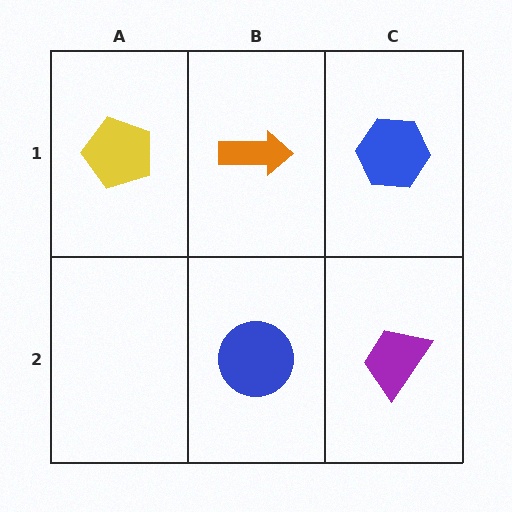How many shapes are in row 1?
3 shapes.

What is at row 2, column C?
A purple trapezoid.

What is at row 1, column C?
A blue hexagon.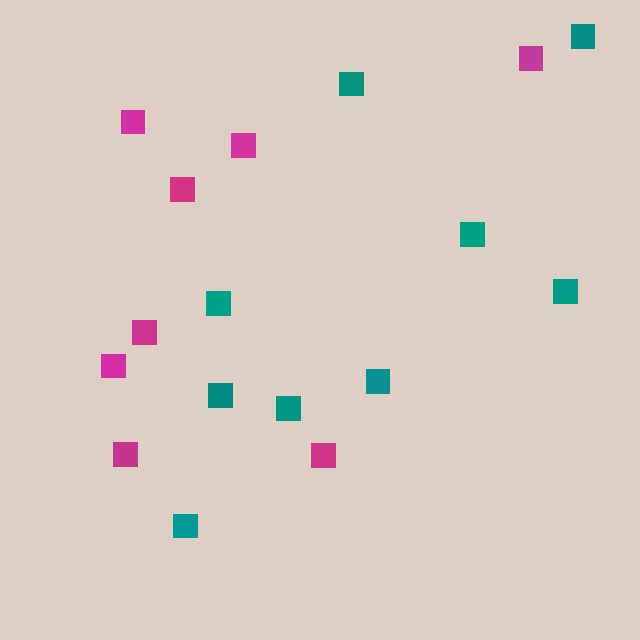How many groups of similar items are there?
There are 2 groups: one group of magenta squares (8) and one group of teal squares (9).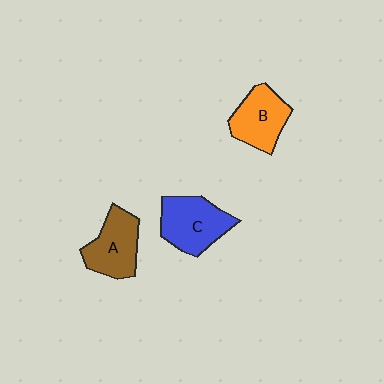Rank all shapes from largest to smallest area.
From largest to smallest: C (blue), A (brown), B (orange).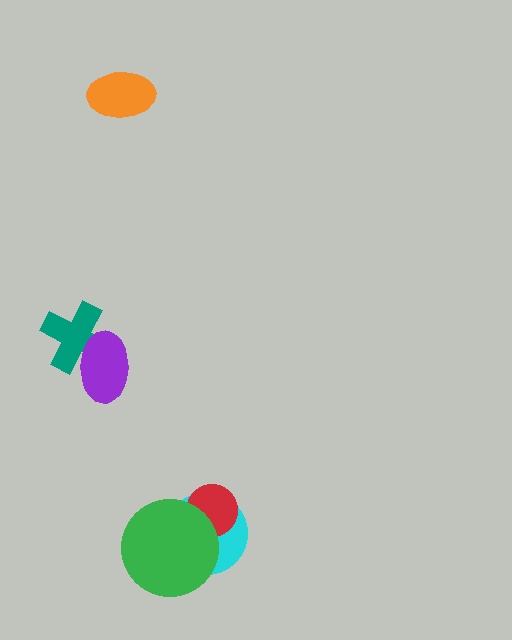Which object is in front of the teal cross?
The purple ellipse is in front of the teal cross.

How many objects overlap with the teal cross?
1 object overlaps with the teal cross.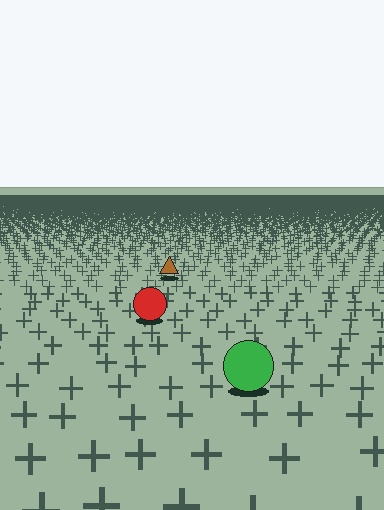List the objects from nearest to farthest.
From nearest to farthest: the green circle, the red circle, the brown triangle.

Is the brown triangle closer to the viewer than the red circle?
No. The red circle is closer — you can tell from the texture gradient: the ground texture is coarser near it.